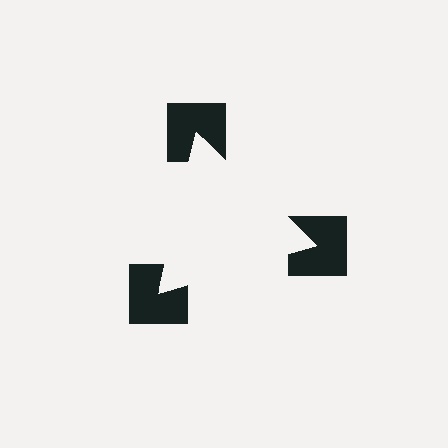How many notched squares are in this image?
There are 3 — one at each vertex of the illusory triangle.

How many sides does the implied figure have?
3 sides.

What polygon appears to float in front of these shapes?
An illusory triangle — its edges are inferred from the aligned wedge cuts in the notched squares, not physically drawn.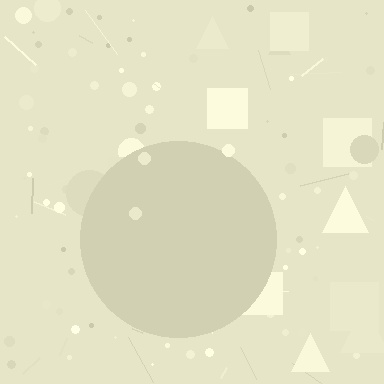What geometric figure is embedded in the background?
A circle is embedded in the background.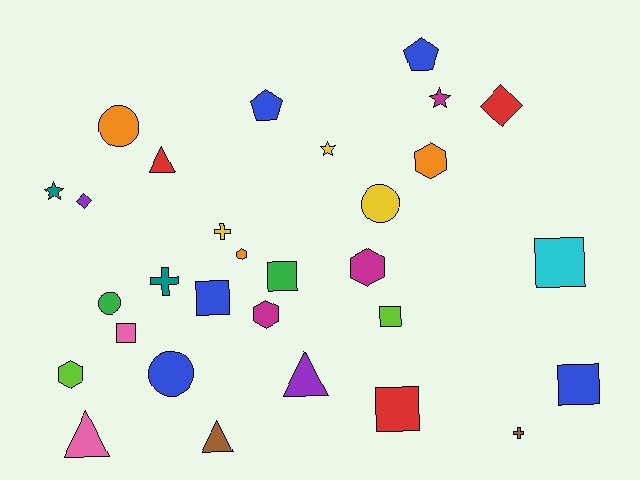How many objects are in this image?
There are 30 objects.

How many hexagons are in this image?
There are 5 hexagons.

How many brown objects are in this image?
There are 2 brown objects.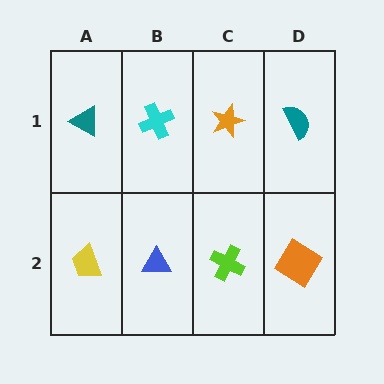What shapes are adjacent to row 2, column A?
A teal triangle (row 1, column A), a blue triangle (row 2, column B).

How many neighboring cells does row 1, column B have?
3.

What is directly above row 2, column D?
A teal semicircle.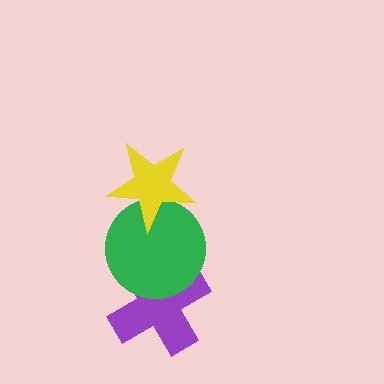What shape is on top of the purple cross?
The green circle is on top of the purple cross.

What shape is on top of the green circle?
The yellow star is on top of the green circle.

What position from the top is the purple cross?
The purple cross is 3rd from the top.